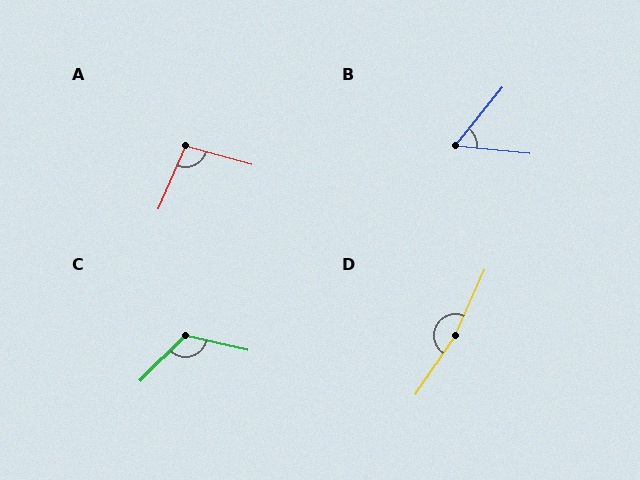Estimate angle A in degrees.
Approximately 98 degrees.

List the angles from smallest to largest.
B (56°), A (98°), C (123°), D (170°).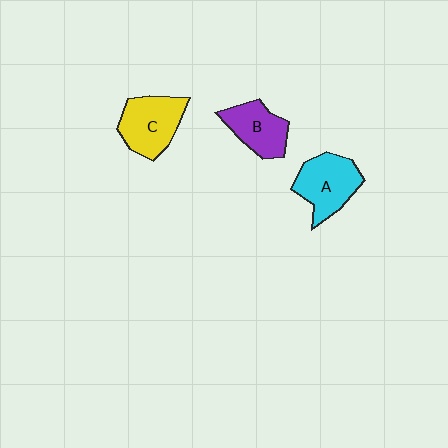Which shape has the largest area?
Shape C (yellow).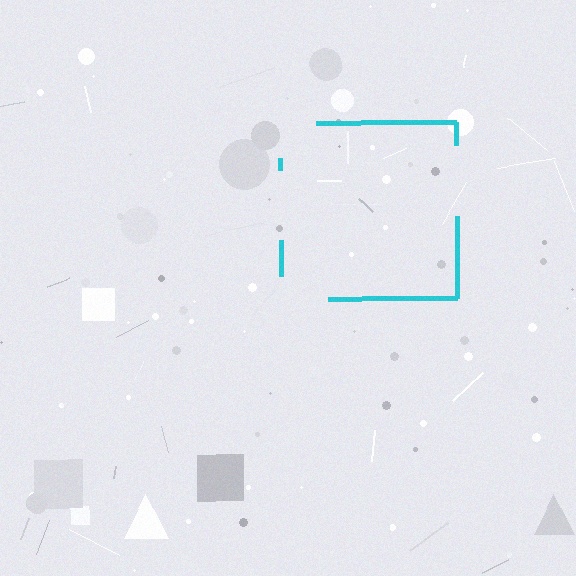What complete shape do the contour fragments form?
The contour fragments form a square.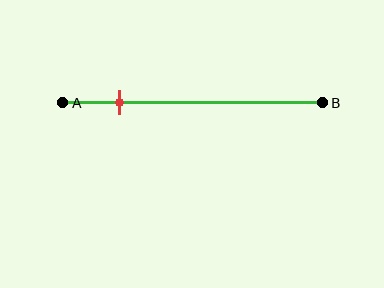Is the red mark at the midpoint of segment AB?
No, the mark is at about 20% from A, not at the 50% midpoint.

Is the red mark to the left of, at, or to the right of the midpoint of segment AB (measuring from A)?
The red mark is to the left of the midpoint of segment AB.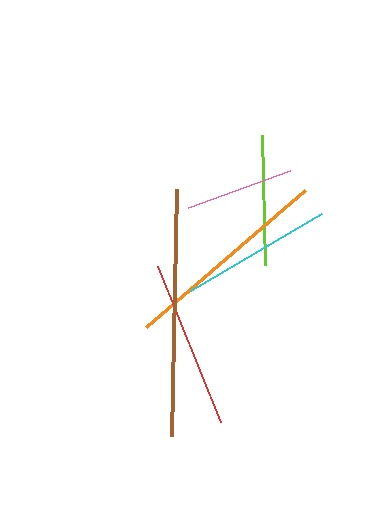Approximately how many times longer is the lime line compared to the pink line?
The lime line is approximately 1.2 times the length of the pink line.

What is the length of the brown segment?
The brown segment is approximately 248 pixels long.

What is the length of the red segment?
The red segment is approximately 168 pixels long.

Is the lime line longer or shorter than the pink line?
The lime line is longer than the pink line.